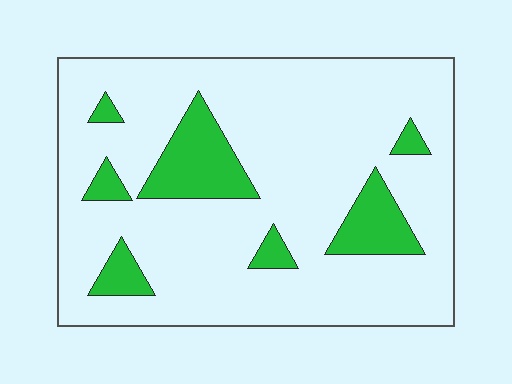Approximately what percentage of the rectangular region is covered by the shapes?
Approximately 15%.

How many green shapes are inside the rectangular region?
7.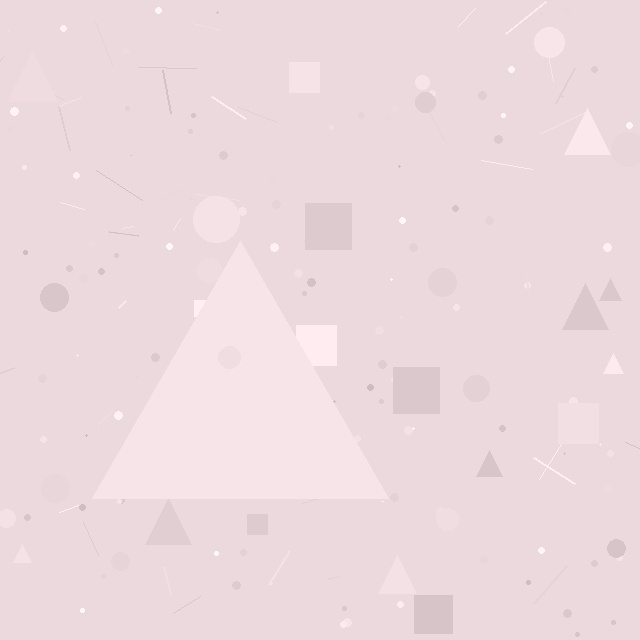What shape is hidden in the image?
A triangle is hidden in the image.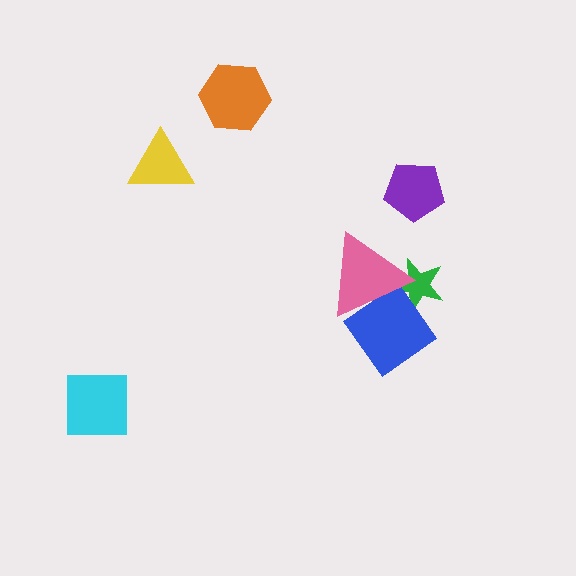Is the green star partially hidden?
Yes, it is partially covered by another shape.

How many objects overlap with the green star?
2 objects overlap with the green star.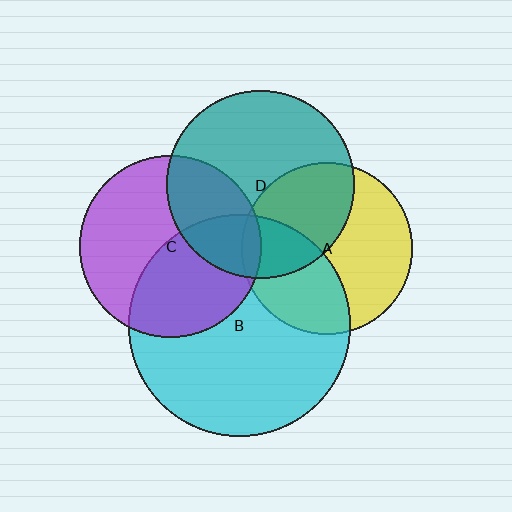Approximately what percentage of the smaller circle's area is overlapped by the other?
Approximately 40%.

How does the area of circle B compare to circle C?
Approximately 1.5 times.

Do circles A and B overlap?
Yes.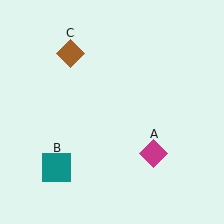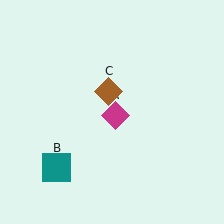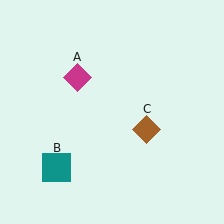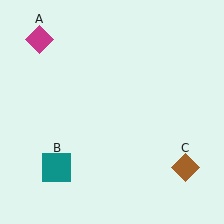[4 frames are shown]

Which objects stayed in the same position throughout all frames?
Teal square (object B) remained stationary.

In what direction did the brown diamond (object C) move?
The brown diamond (object C) moved down and to the right.